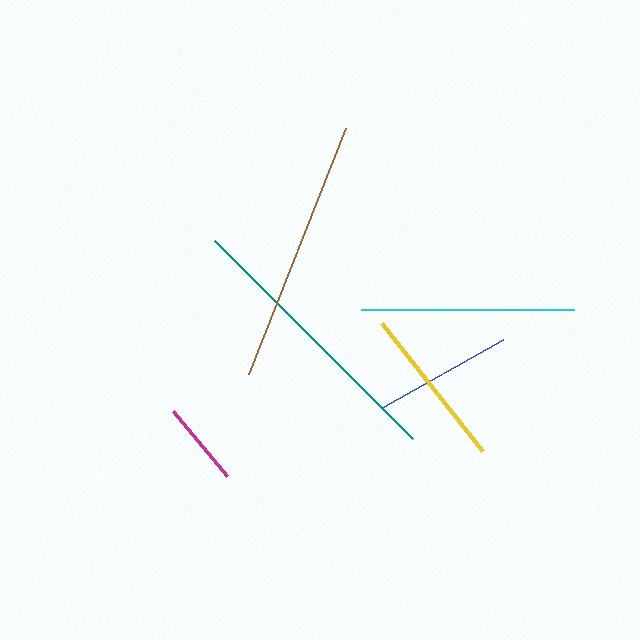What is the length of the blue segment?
The blue segment is approximately 138 pixels long.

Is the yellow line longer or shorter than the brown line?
The brown line is longer than the yellow line.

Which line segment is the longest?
The teal line is the longest at approximately 280 pixels.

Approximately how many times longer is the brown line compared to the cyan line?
The brown line is approximately 1.2 times the length of the cyan line.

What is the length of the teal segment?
The teal segment is approximately 280 pixels long.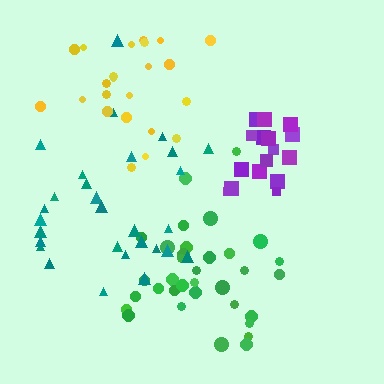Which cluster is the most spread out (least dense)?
Teal.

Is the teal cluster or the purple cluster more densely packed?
Purple.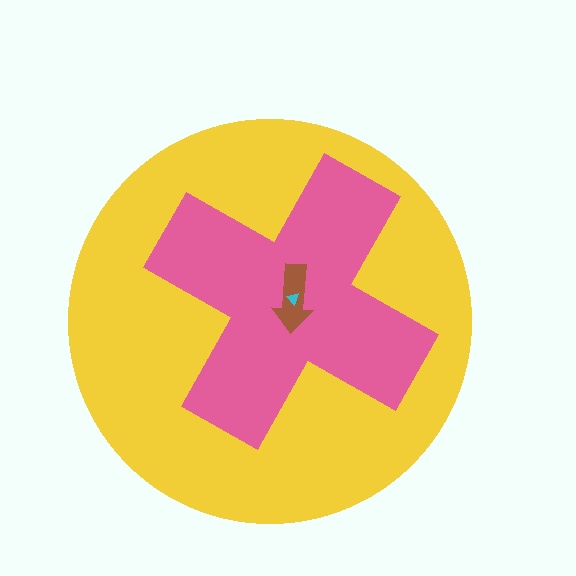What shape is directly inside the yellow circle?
The pink cross.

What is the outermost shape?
The yellow circle.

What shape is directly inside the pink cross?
The brown arrow.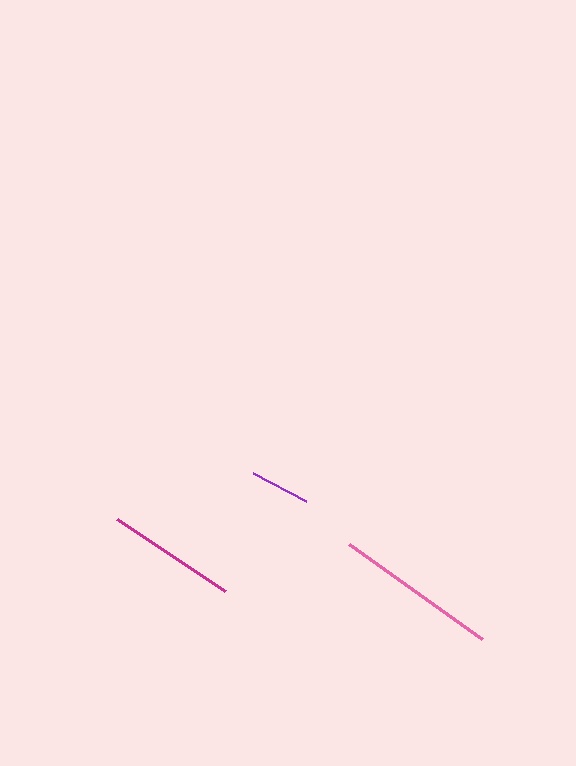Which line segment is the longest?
The pink line is the longest at approximately 163 pixels.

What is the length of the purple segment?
The purple segment is approximately 60 pixels long.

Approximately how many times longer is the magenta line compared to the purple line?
The magenta line is approximately 2.2 times the length of the purple line.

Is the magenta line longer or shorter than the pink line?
The pink line is longer than the magenta line.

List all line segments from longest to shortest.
From longest to shortest: pink, magenta, purple.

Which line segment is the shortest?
The purple line is the shortest at approximately 60 pixels.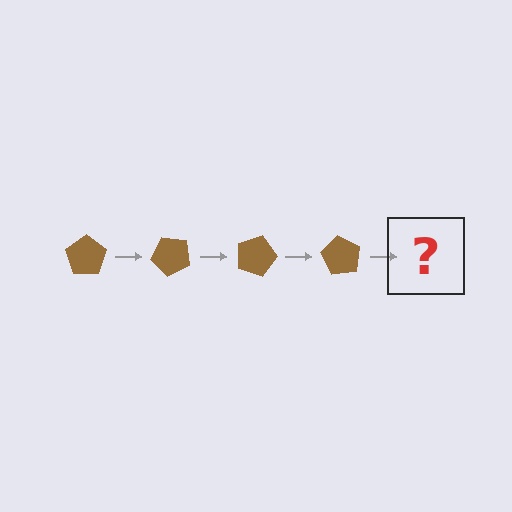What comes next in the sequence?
The next element should be a brown pentagon rotated 180 degrees.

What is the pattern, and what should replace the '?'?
The pattern is that the pentagon rotates 45 degrees each step. The '?' should be a brown pentagon rotated 180 degrees.